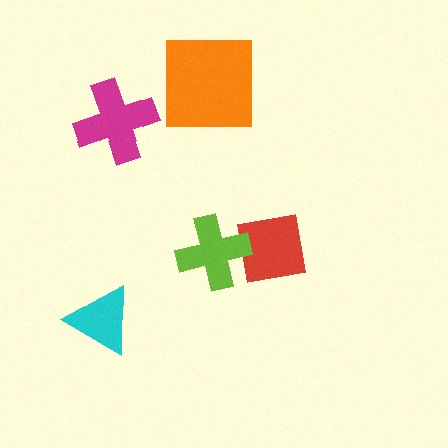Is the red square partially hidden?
Yes, it is partially covered by another shape.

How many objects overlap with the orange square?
0 objects overlap with the orange square.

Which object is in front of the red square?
The lime cross is in front of the red square.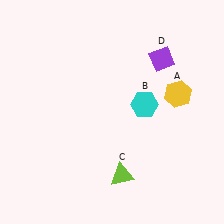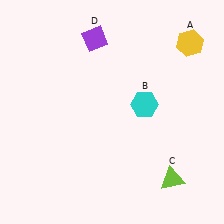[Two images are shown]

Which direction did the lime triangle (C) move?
The lime triangle (C) moved right.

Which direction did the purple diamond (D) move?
The purple diamond (D) moved left.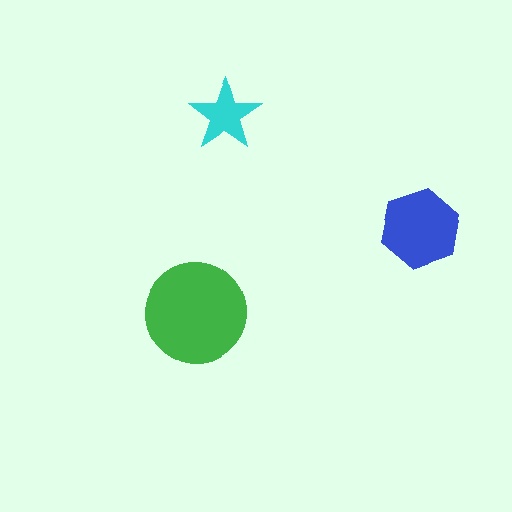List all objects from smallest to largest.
The cyan star, the blue hexagon, the green circle.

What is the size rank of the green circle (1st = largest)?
1st.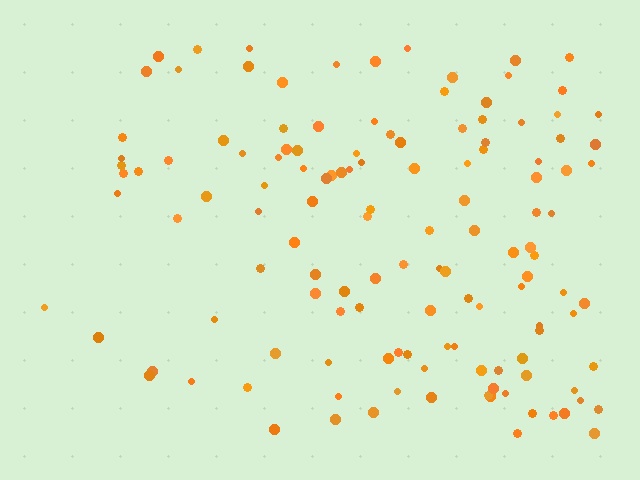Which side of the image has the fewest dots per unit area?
The left.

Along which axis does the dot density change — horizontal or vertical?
Horizontal.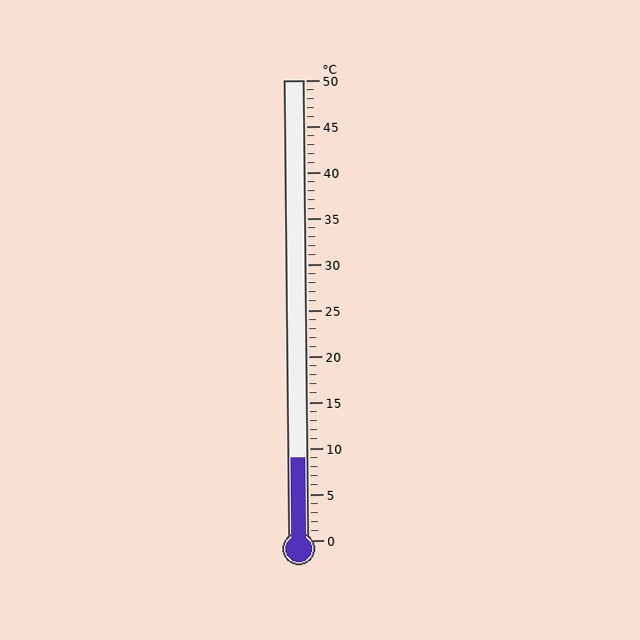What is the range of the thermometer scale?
The thermometer scale ranges from 0°C to 50°C.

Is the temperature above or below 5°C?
The temperature is above 5°C.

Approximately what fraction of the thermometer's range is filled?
The thermometer is filled to approximately 20% of its range.